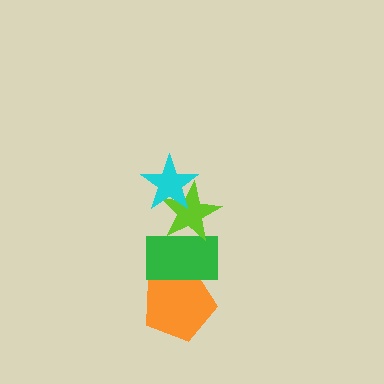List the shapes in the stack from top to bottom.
From top to bottom: the cyan star, the lime star, the green rectangle, the orange pentagon.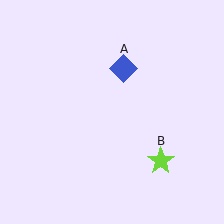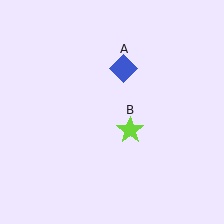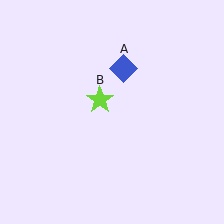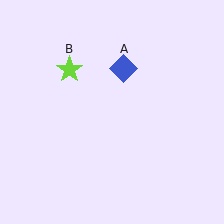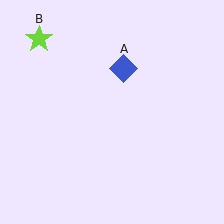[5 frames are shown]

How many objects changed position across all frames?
1 object changed position: lime star (object B).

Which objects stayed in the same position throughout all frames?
Blue diamond (object A) remained stationary.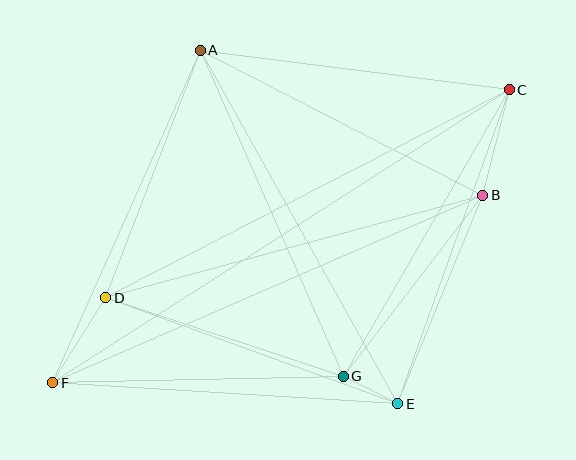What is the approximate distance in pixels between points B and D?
The distance between B and D is approximately 391 pixels.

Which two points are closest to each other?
Points E and G are closest to each other.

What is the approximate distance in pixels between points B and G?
The distance between B and G is approximately 228 pixels.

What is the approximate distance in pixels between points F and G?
The distance between F and G is approximately 291 pixels.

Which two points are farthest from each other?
Points C and F are farthest from each other.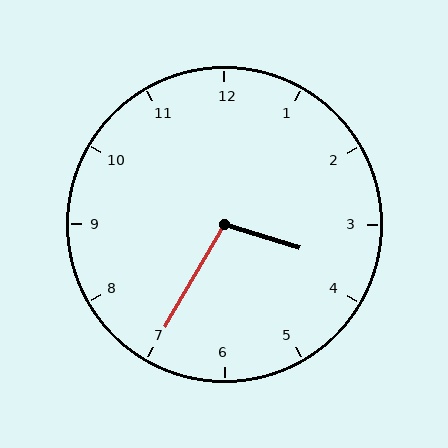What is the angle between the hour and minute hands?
Approximately 102 degrees.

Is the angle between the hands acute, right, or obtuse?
It is obtuse.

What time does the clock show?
3:35.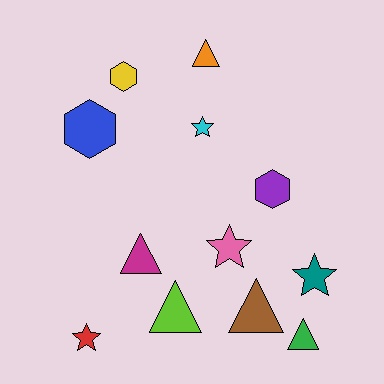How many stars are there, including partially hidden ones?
There are 4 stars.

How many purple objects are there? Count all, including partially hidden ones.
There is 1 purple object.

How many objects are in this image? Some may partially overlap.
There are 12 objects.